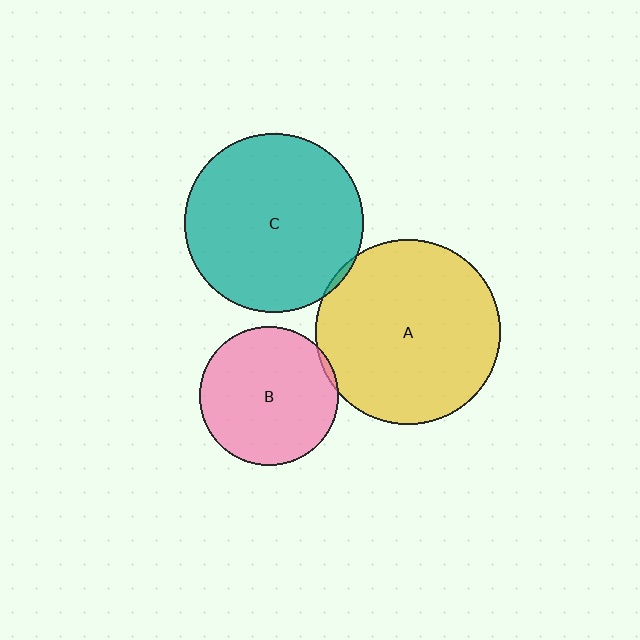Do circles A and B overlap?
Yes.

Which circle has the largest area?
Circle A (yellow).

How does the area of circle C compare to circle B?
Approximately 1.7 times.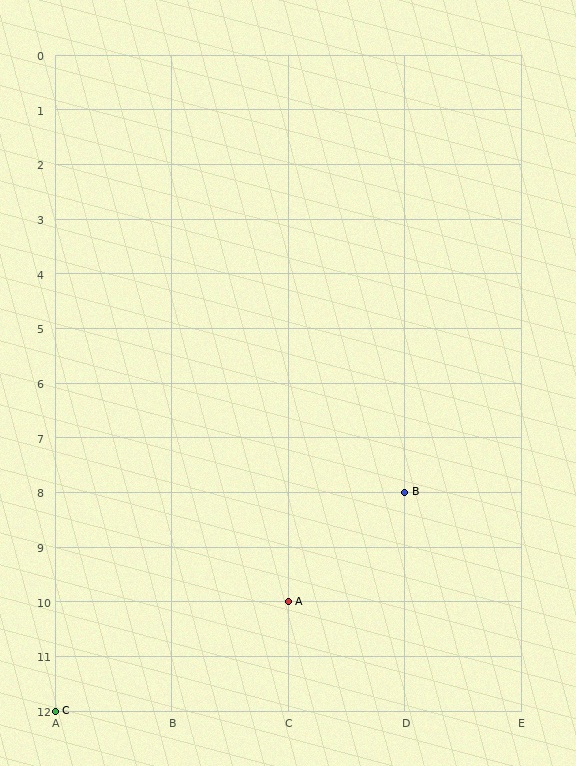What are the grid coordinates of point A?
Point A is at grid coordinates (C, 10).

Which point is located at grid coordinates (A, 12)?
Point C is at (A, 12).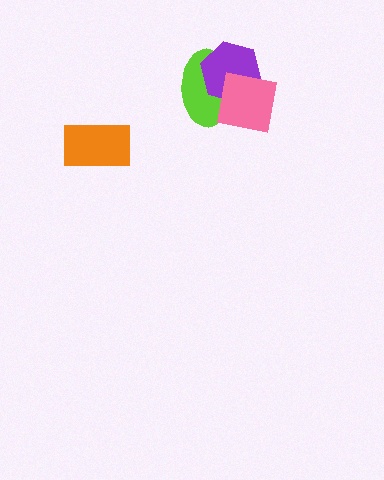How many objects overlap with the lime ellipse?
2 objects overlap with the lime ellipse.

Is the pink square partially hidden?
No, no other shape covers it.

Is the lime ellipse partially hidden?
Yes, it is partially covered by another shape.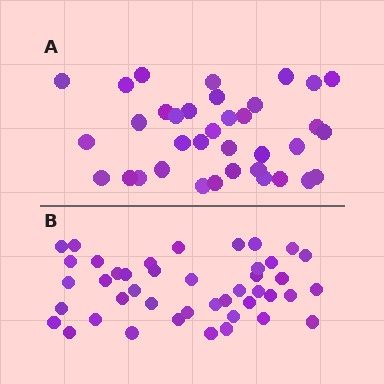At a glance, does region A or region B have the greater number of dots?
Region B (the bottom region) has more dots.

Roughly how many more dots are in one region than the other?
Region B has roughly 8 or so more dots than region A.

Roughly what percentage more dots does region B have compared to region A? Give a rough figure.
About 20% more.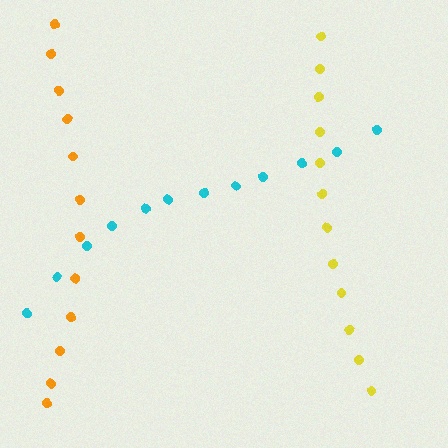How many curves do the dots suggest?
There are 3 distinct paths.